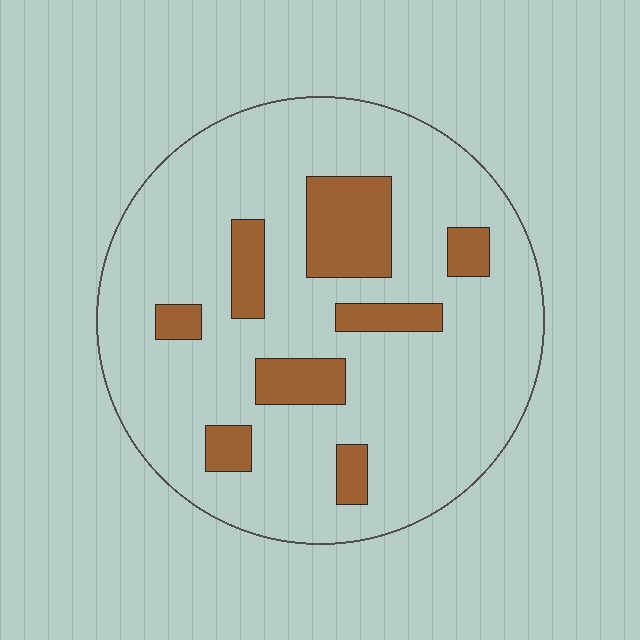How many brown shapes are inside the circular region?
8.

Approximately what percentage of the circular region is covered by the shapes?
Approximately 15%.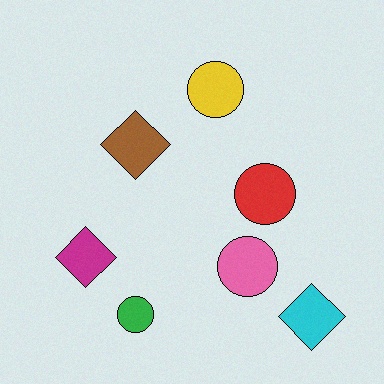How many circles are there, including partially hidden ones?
There are 4 circles.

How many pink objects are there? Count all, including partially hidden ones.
There is 1 pink object.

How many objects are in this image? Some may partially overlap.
There are 7 objects.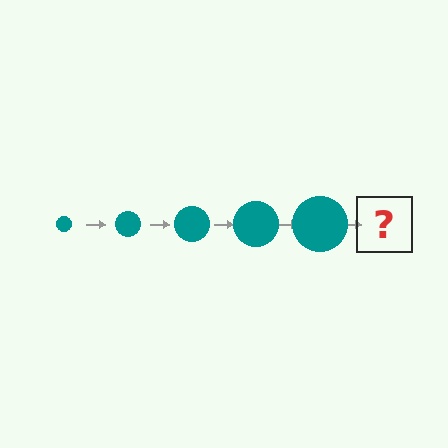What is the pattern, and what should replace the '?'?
The pattern is that the circle gets progressively larger each step. The '?' should be a teal circle, larger than the previous one.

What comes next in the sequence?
The next element should be a teal circle, larger than the previous one.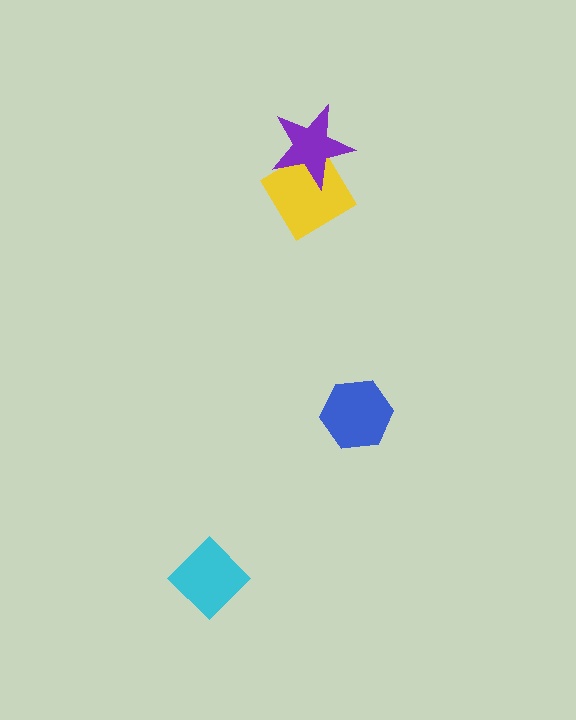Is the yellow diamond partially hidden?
Yes, it is partially covered by another shape.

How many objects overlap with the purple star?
1 object overlaps with the purple star.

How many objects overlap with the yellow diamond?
1 object overlaps with the yellow diamond.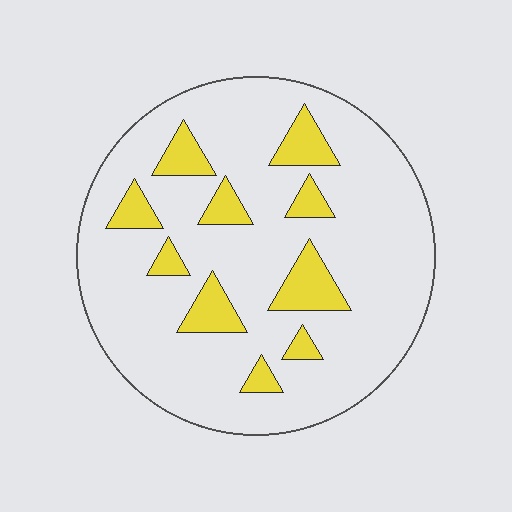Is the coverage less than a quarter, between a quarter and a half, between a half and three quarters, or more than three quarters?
Less than a quarter.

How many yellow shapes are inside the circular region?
10.